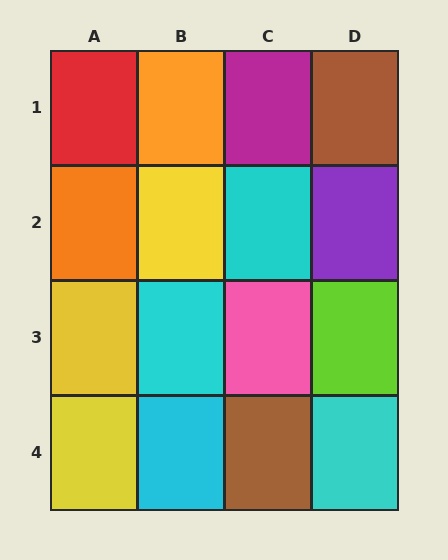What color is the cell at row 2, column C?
Cyan.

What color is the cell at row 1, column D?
Brown.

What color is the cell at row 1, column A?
Red.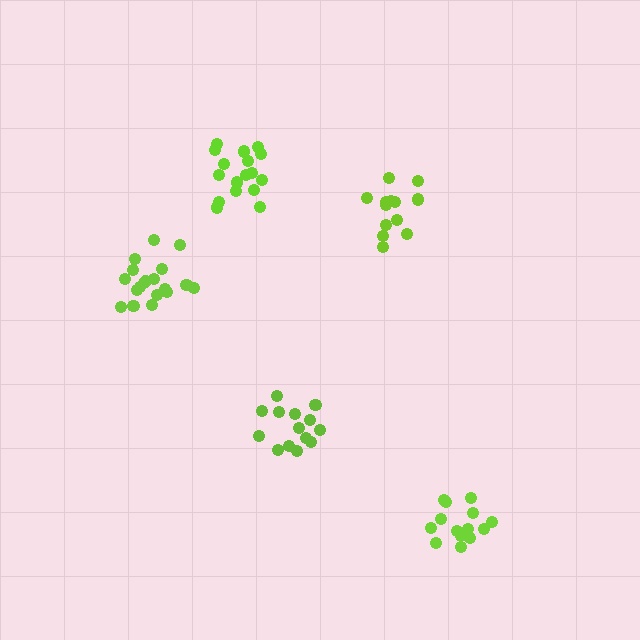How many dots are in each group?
Group 1: 18 dots, Group 2: 14 dots, Group 3: 13 dots, Group 4: 15 dots, Group 5: 18 dots (78 total).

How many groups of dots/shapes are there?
There are 5 groups.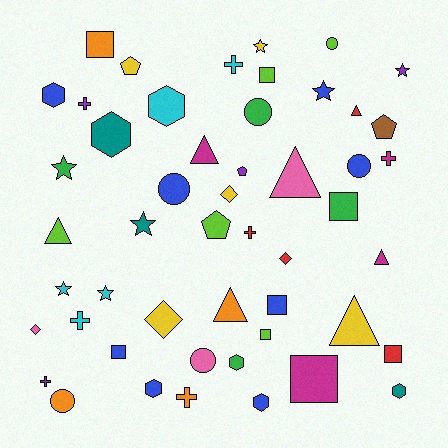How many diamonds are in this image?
There are 4 diamonds.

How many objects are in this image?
There are 50 objects.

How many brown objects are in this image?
There is 1 brown object.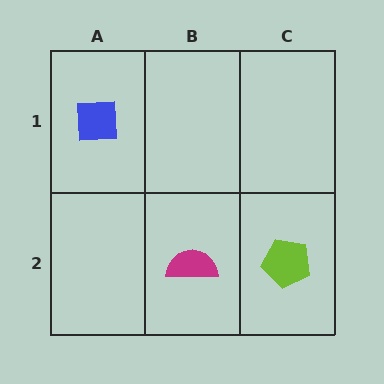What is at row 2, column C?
A lime pentagon.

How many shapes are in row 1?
1 shape.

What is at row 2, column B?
A magenta semicircle.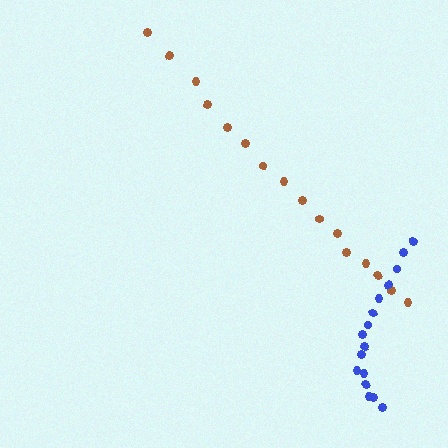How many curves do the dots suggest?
There are 2 distinct paths.